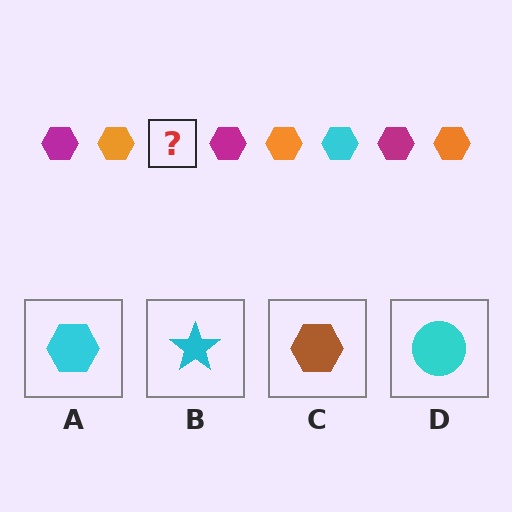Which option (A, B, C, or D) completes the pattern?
A.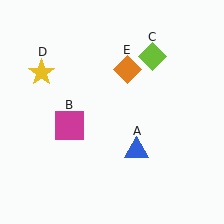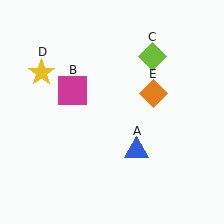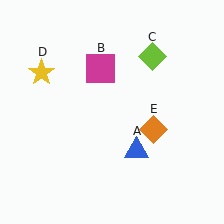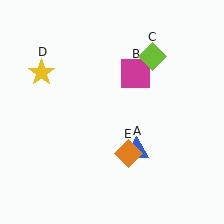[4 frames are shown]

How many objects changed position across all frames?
2 objects changed position: magenta square (object B), orange diamond (object E).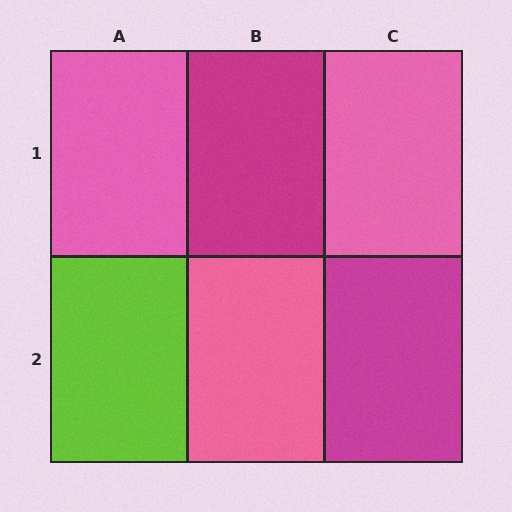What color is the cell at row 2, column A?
Lime.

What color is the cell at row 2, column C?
Magenta.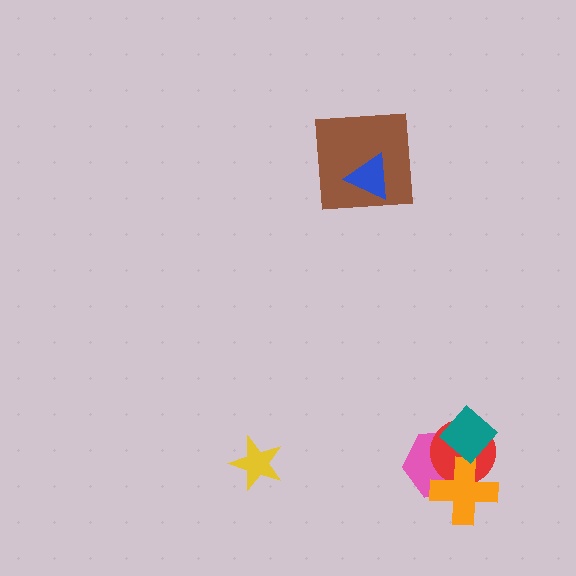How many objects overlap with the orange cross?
2 objects overlap with the orange cross.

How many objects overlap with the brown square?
1 object overlaps with the brown square.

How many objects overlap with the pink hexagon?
3 objects overlap with the pink hexagon.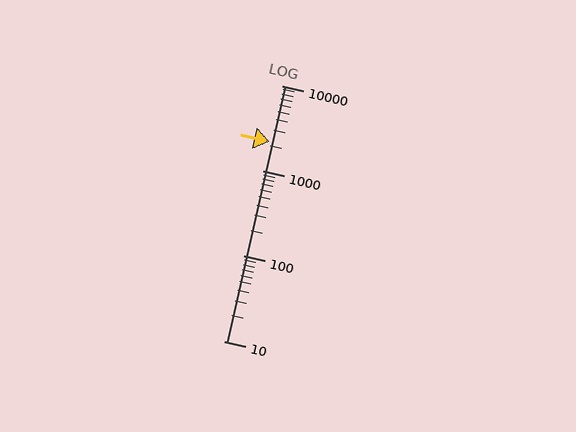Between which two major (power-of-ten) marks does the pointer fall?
The pointer is between 1000 and 10000.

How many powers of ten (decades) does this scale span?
The scale spans 3 decades, from 10 to 10000.